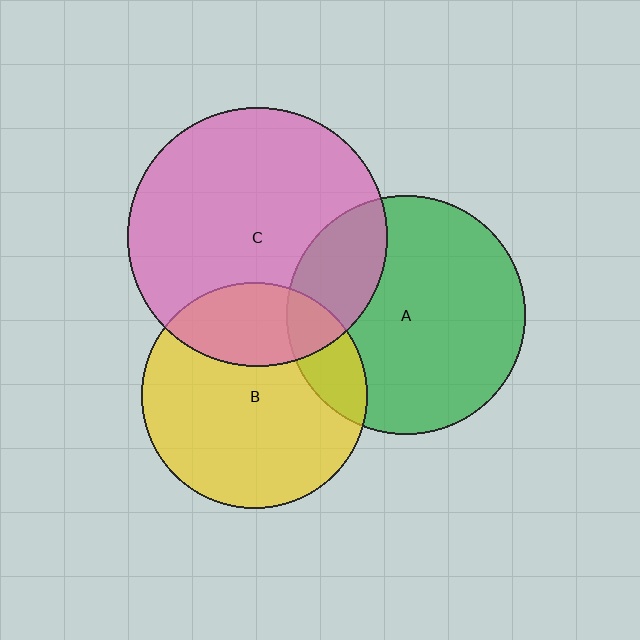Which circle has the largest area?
Circle C (pink).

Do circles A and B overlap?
Yes.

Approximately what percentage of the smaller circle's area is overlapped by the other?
Approximately 15%.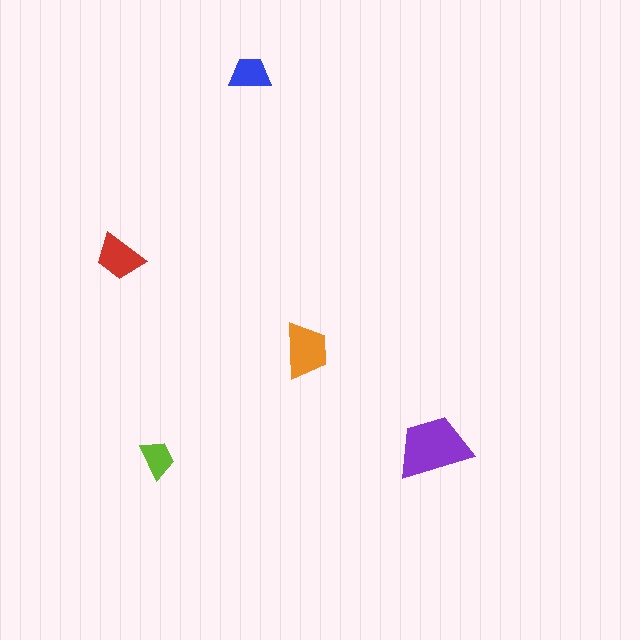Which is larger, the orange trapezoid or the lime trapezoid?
The orange one.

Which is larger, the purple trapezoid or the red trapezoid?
The purple one.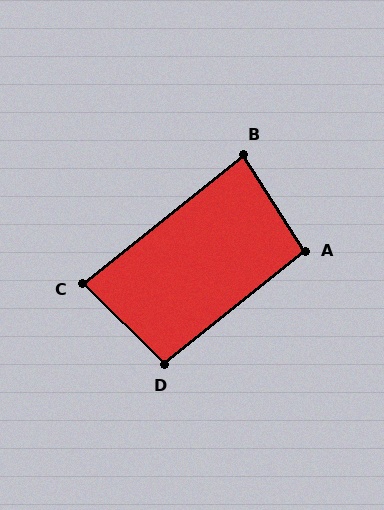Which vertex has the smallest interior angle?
C, at approximately 83 degrees.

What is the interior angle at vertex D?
Approximately 97 degrees (obtuse).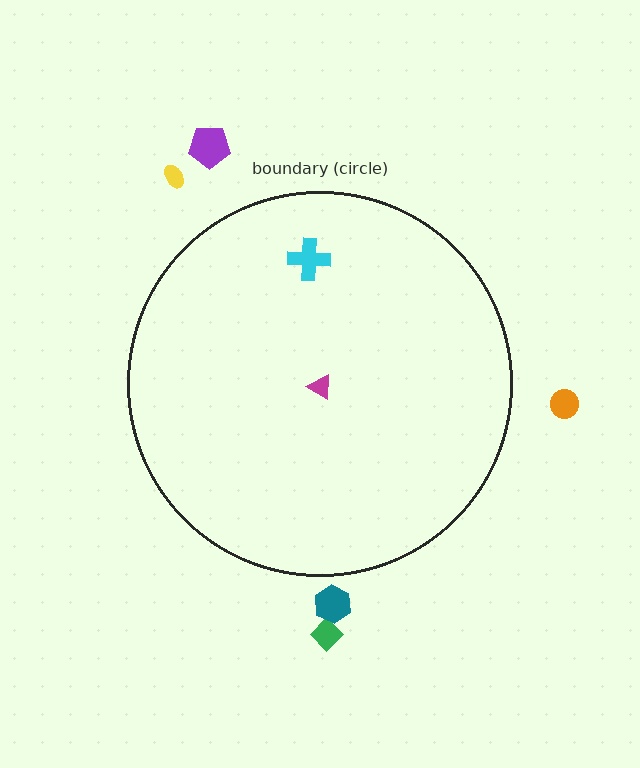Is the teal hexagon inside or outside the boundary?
Outside.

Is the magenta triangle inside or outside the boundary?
Inside.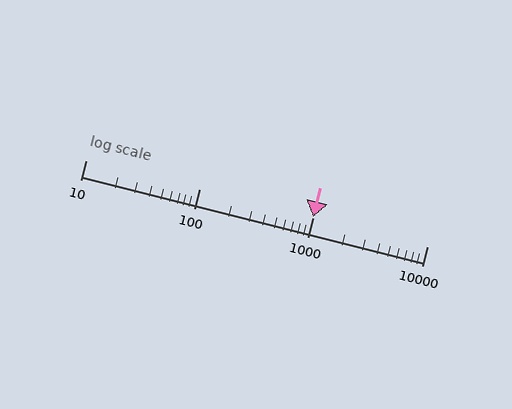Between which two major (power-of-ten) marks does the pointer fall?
The pointer is between 1000 and 10000.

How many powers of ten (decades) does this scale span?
The scale spans 3 decades, from 10 to 10000.